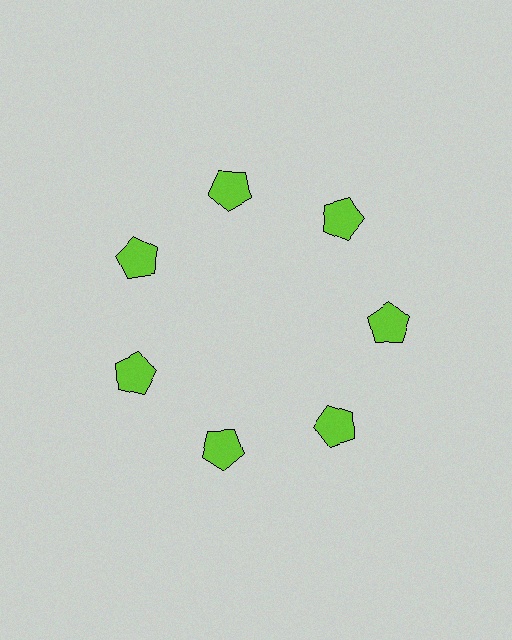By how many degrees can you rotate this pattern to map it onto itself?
The pattern maps onto itself every 51 degrees of rotation.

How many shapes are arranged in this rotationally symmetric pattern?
There are 7 shapes, arranged in 7 groups of 1.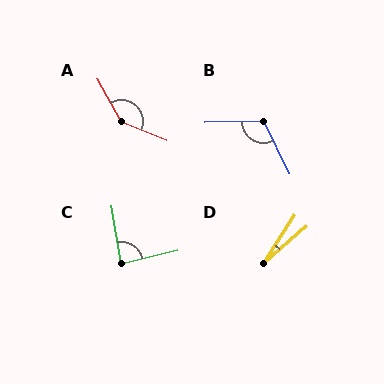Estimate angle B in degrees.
Approximately 114 degrees.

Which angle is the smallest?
D, at approximately 15 degrees.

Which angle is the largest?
A, at approximately 142 degrees.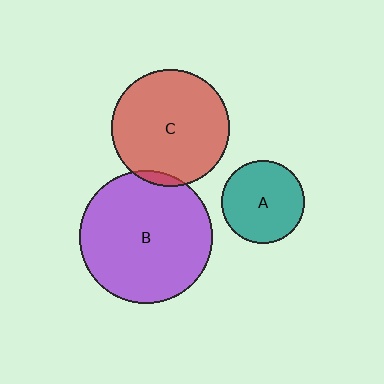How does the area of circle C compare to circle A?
Approximately 2.0 times.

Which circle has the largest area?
Circle B (purple).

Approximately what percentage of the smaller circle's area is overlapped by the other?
Approximately 5%.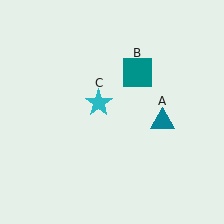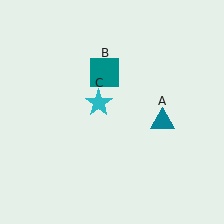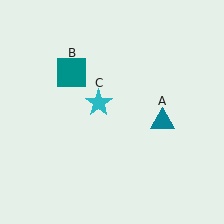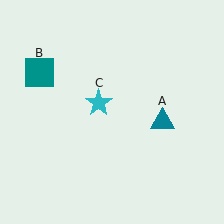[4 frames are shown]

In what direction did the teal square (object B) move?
The teal square (object B) moved left.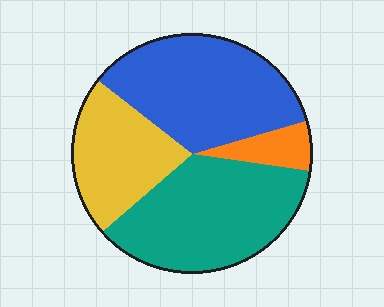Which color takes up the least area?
Orange, at roughly 5%.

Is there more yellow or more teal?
Teal.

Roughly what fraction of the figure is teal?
Teal takes up between a quarter and a half of the figure.